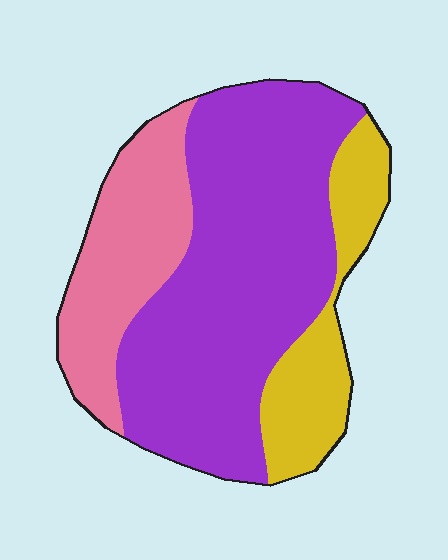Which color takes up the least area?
Yellow, at roughly 20%.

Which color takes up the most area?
Purple, at roughly 60%.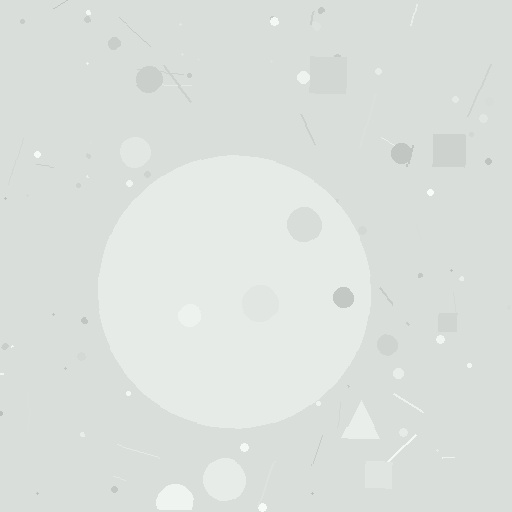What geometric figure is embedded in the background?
A circle is embedded in the background.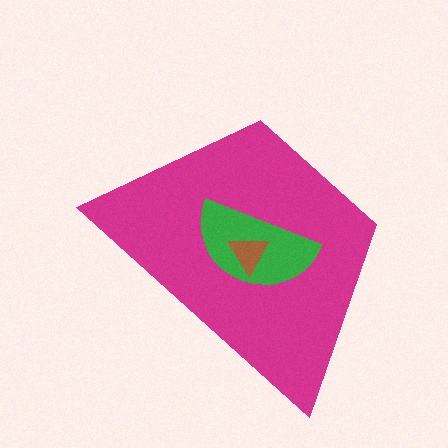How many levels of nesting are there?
3.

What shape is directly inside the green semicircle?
The brown triangle.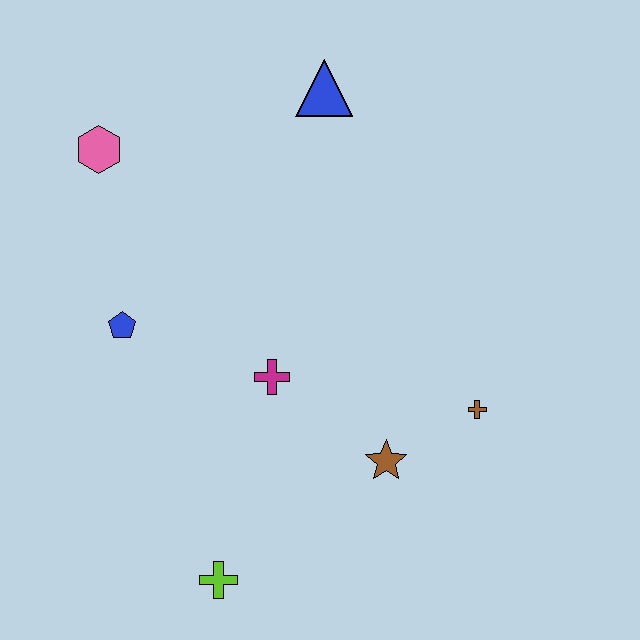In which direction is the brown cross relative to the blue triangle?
The brown cross is below the blue triangle.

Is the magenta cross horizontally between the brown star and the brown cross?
No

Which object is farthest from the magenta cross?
The blue triangle is farthest from the magenta cross.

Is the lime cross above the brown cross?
No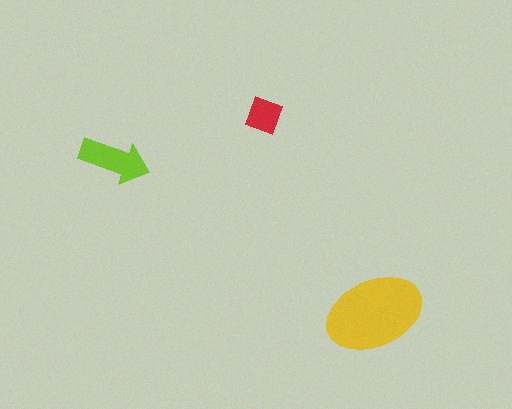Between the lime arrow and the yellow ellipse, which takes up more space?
The yellow ellipse.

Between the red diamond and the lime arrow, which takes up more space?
The lime arrow.